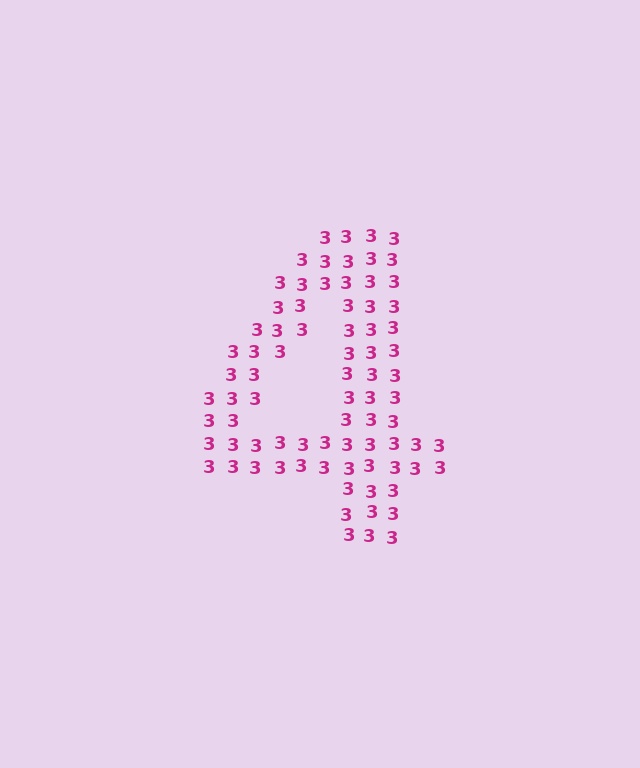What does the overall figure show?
The overall figure shows the digit 4.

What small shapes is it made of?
It is made of small digit 3's.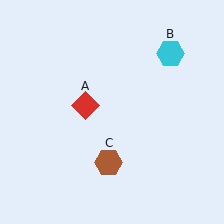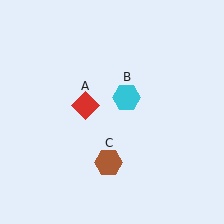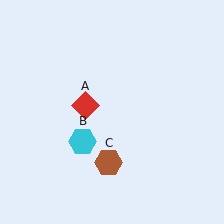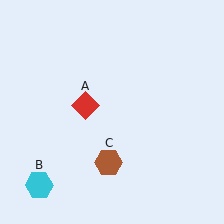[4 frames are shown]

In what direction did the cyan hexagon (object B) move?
The cyan hexagon (object B) moved down and to the left.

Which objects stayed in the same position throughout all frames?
Red diamond (object A) and brown hexagon (object C) remained stationary.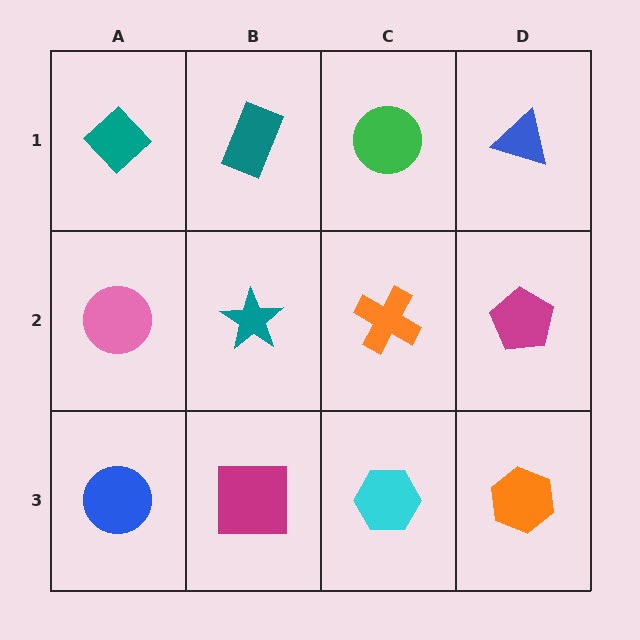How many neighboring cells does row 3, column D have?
2.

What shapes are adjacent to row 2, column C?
A green circle (row 1, column C), a cyan hexagon (row 3, column C), a teal star (row 2, column B), a magenta pentagon (row 2, column D).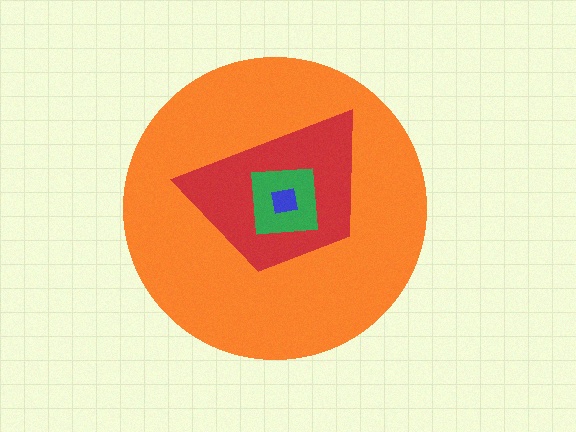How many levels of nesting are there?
4.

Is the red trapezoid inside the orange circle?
Yes.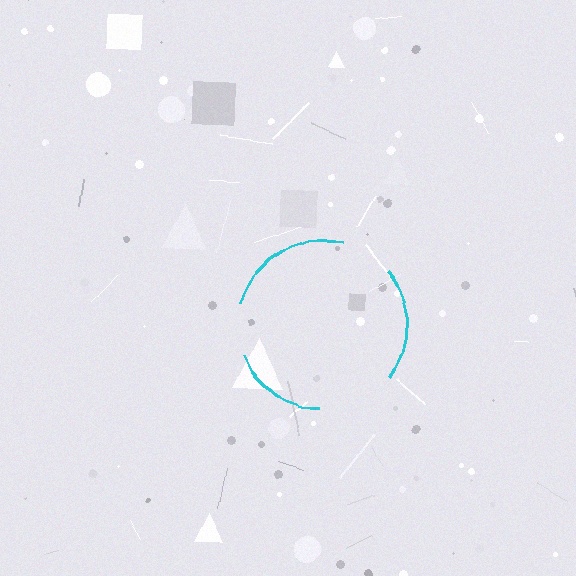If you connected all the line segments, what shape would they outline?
They would outline a circle.